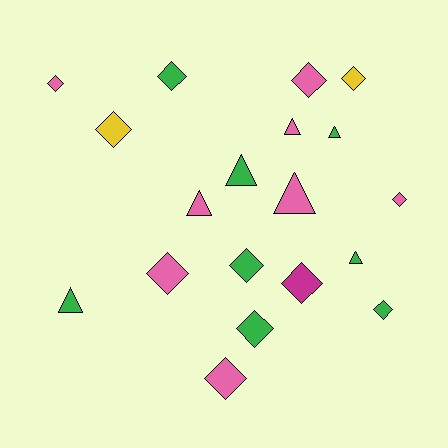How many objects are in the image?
There are 19 objects.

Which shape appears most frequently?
Diamond, with 12 objects.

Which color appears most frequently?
Green, with 8 objects.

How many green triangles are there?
There are 4 green triangles.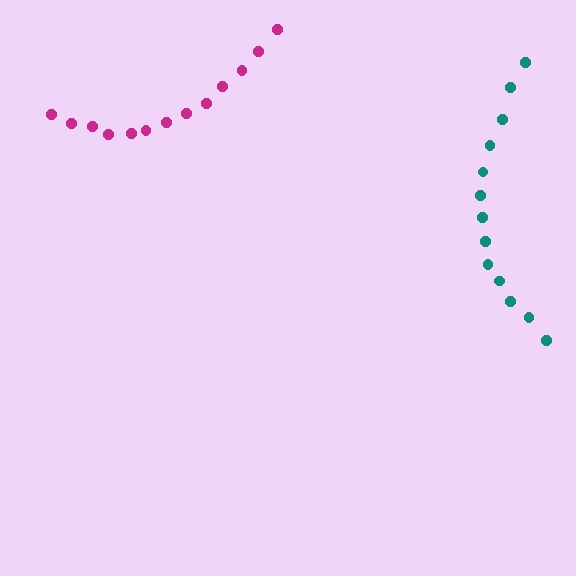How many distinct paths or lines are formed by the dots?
There are 2 distinct paths.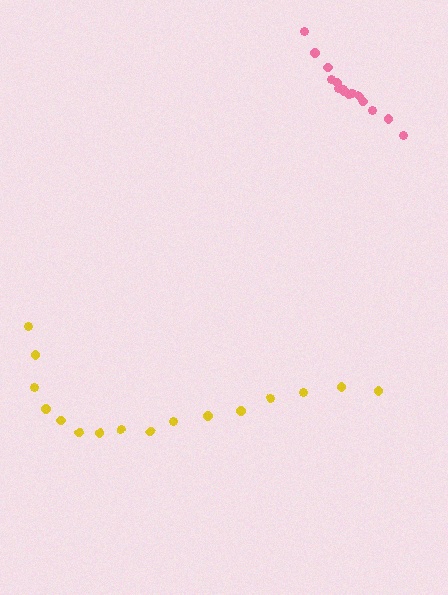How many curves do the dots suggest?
There are 2 distinct paths.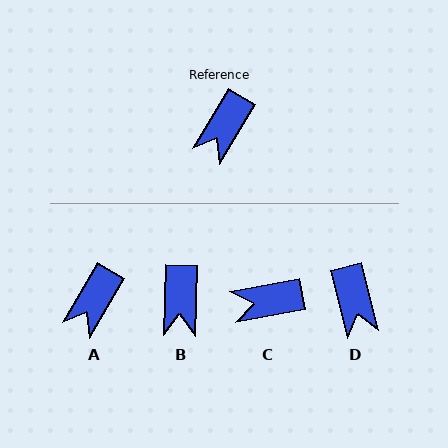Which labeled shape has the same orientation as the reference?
A.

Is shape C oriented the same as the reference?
No, it is off by about 49 degrees.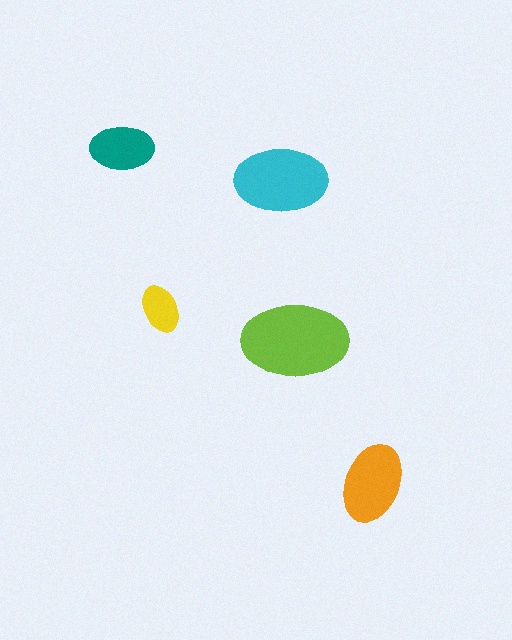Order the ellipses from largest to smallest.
the lime one, the cyan one, the orange one, the teal one, the yellow one.